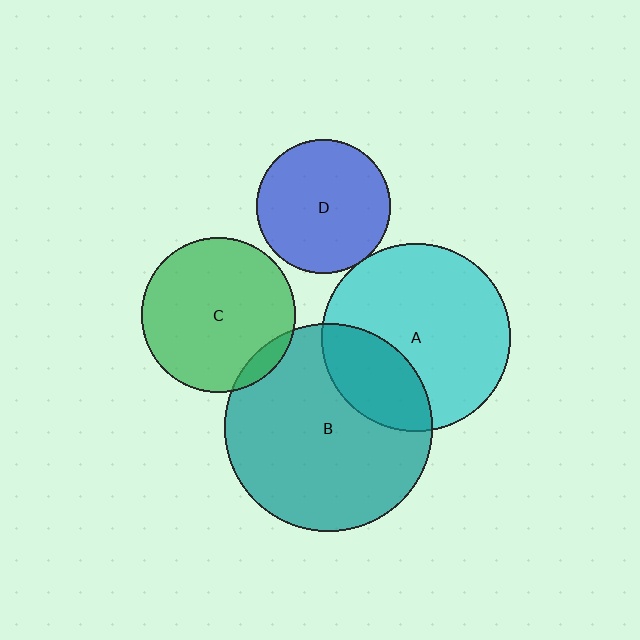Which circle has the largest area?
Circle B (teal).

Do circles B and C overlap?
Yes.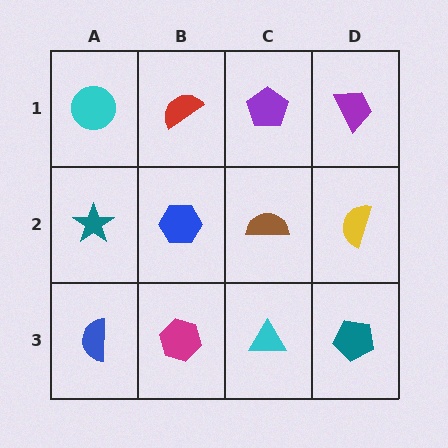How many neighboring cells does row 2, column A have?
3.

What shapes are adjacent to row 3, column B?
A blue hexagon (row 2, column B), a blue semicircle (row 3, column A), a cyan triangle (row 3, column C).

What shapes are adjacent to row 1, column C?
A brown semicircle (row 2, column C), a red semicircle (row 1, column B), a purple trapezoid (row 1, column D).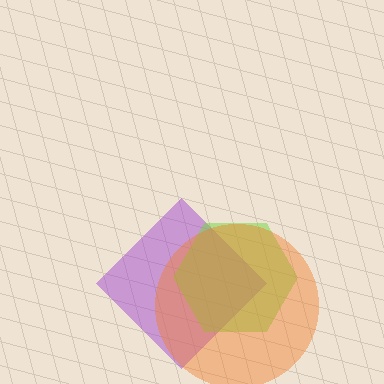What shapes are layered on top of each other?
The layered shapes are: a purple diamond, a lime hexagon, an orange circle.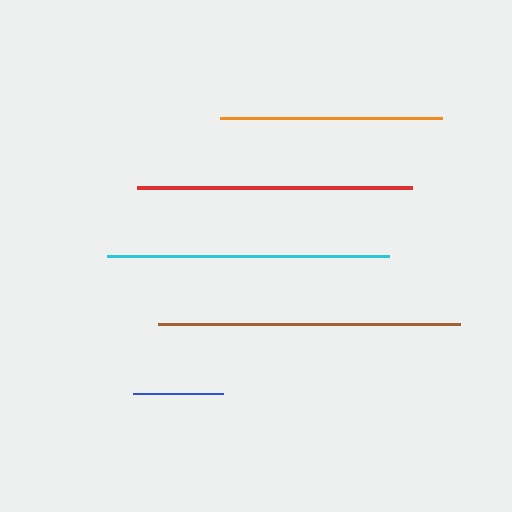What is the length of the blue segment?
The blue segment is approximately 90 pixels long.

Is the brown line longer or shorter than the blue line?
The brown line is longer than the blue line.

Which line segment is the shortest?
The blue line is the shortest at approximately 90 pixels.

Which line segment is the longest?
The brown line is the longest at approximately 302 pixels.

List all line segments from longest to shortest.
From longest to shortest: brown, cyan, red, orange, blue.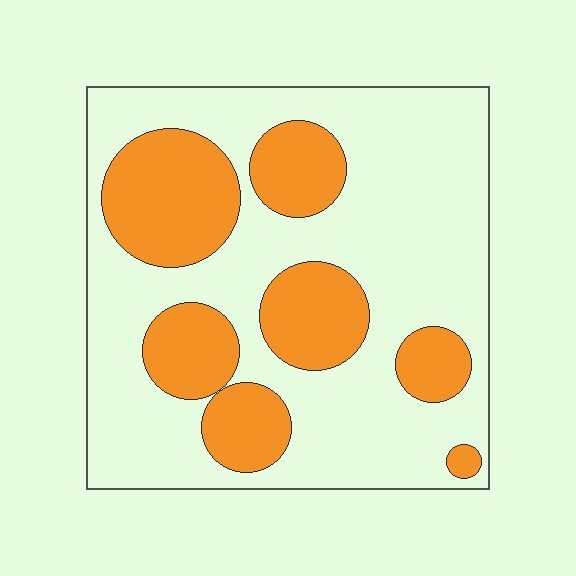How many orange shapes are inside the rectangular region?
7.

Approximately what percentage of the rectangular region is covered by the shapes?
Approximately 30%.